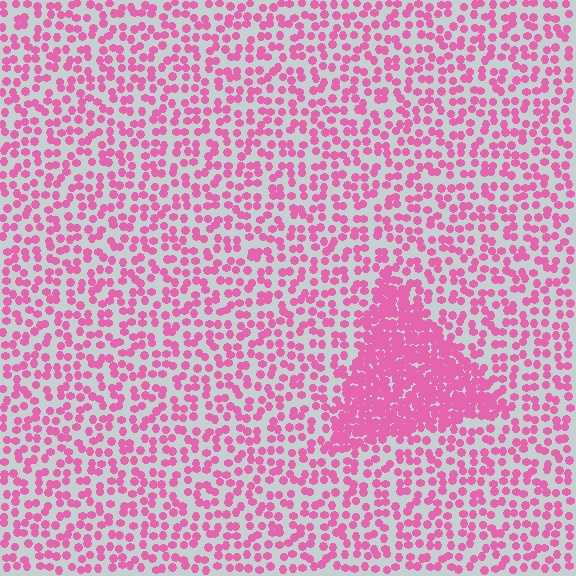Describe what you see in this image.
The image contains small pink elements arranged at two different densities. A triangle-shaped region is visible where the elements are more densely packed than the surrounding area.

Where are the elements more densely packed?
The elements are more densely packed inside the triangle boundary.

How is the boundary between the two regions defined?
The boundary is defined by a change in element density (approximately 2.6x ratio). All elements are the same color, size, and shape.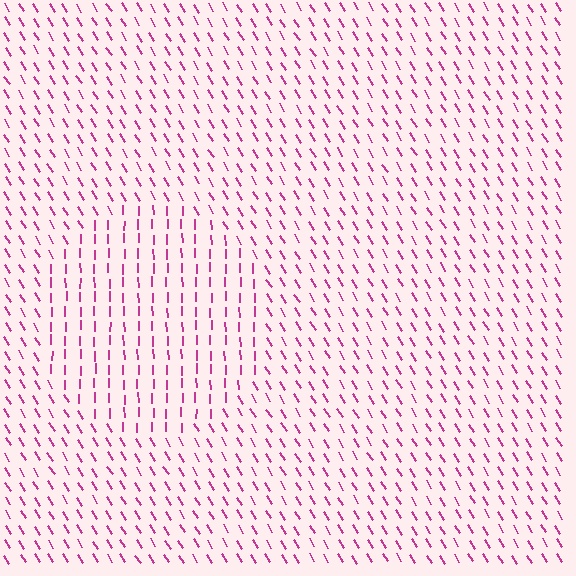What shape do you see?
I see a circle.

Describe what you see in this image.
The image is filled with small magenta line segments. A circle region in the image has lines oriented differently from the surrounding lines, creating a visible texture boundary.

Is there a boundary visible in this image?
Yes, there is a texture boundary formed by a change in line orientation.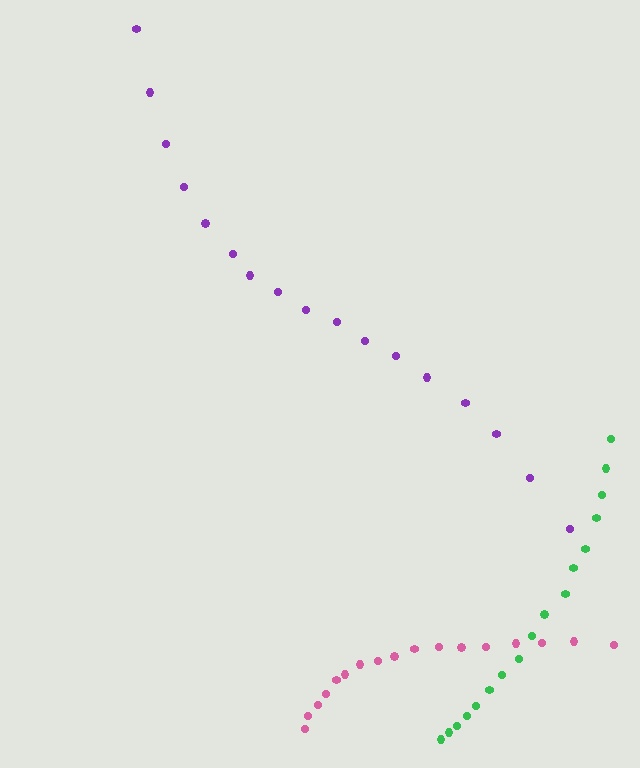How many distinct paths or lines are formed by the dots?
There are 3 distinct paths.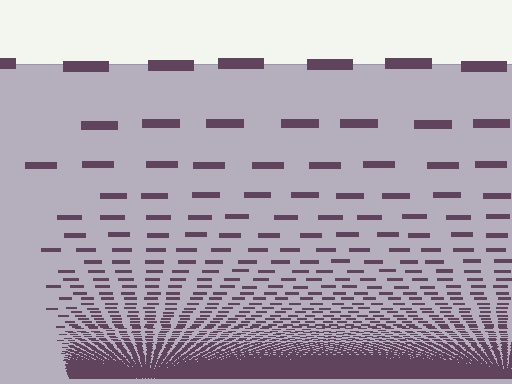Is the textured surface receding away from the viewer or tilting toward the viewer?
The surface appears to tilt toward the viewer. Texture elements get larger and sparser toward the top.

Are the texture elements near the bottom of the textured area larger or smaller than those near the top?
Smaller. The gradient is inverted — elements near the bottom are smaller and denser.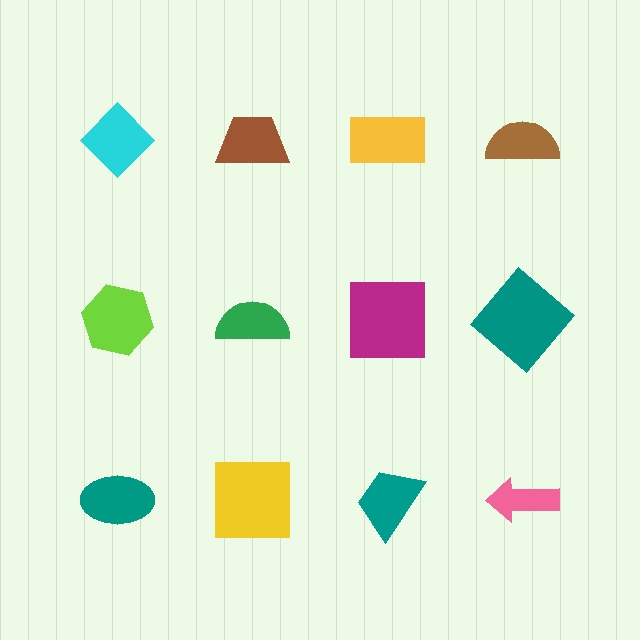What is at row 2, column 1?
A lime hexagon.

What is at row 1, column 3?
A yellow rectangle.